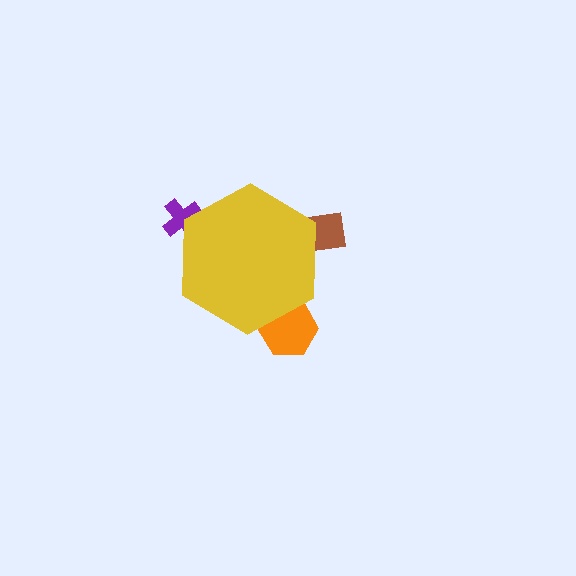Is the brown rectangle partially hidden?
Yes, the brown rectangle is partially hidden behind the yellow hexagon.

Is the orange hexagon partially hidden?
Yes, the orange hexagon is partially hidden behind the yellow hexagon.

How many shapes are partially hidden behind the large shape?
3 shapes are partially hidden.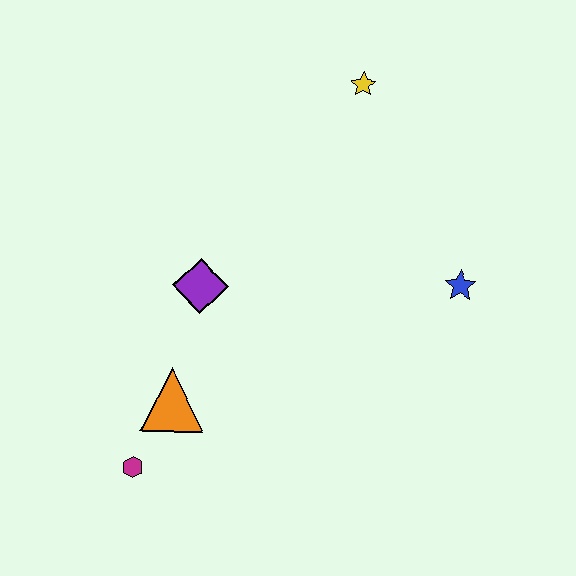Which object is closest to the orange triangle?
The magenta hexagon is closest to the orange triangle.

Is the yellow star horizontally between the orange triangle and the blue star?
Yes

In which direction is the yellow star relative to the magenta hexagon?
The yellow star is above the magenta hexagon.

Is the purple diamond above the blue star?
No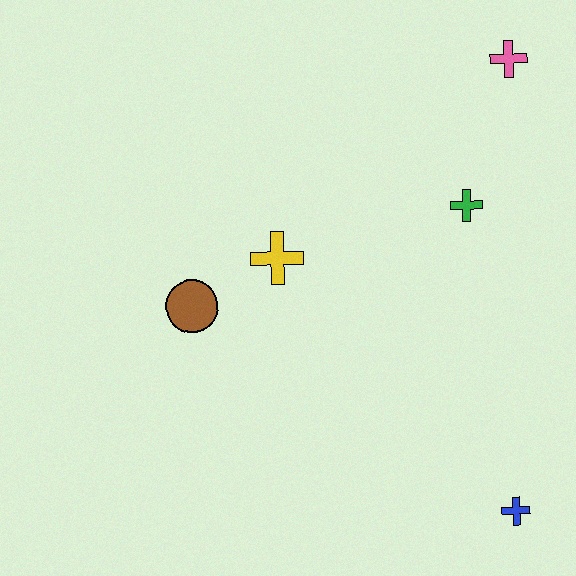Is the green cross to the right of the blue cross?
No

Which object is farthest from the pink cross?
The blue cross is farthest from the pink cross.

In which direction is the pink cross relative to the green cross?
The pink cross is above the green cross.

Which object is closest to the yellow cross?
The brown circle is closest to the yellow cross.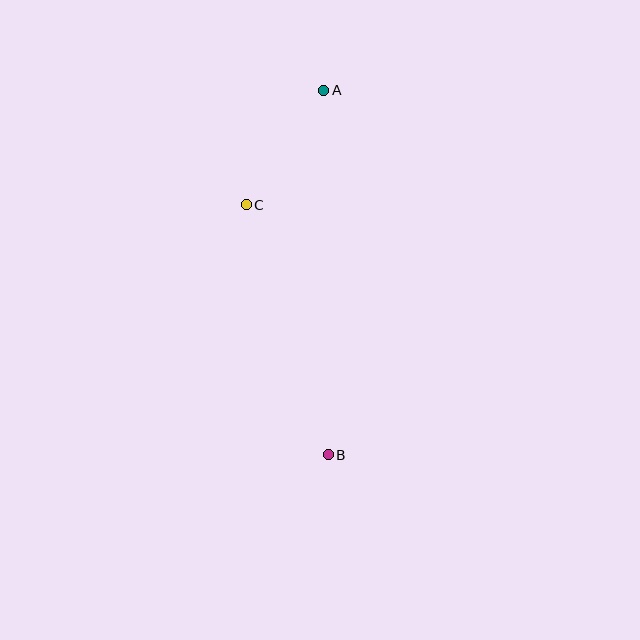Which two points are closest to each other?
Points A and C are closest to each other.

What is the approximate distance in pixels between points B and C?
The distance between B and C is approximately 263 pixels.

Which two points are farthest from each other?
Points A and B are farthest from each other.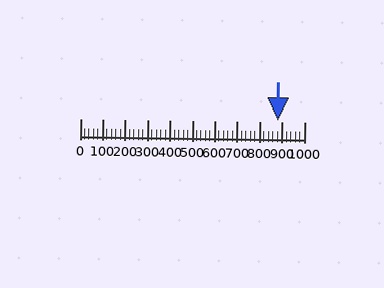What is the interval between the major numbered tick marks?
The major tick marks are spaced 100 units apart.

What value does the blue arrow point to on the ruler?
The blue arrow points to approximately 880.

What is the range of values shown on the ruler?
The ruler shows values from 0 to 1000.